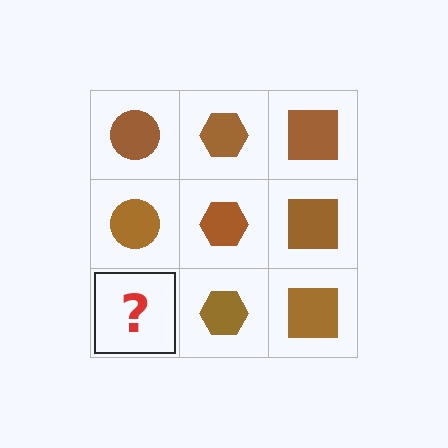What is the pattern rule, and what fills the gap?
The rule is that each column has a consistent shape. The gap should be filled with a brown circle.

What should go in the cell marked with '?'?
The missing cell should contain a brown circle.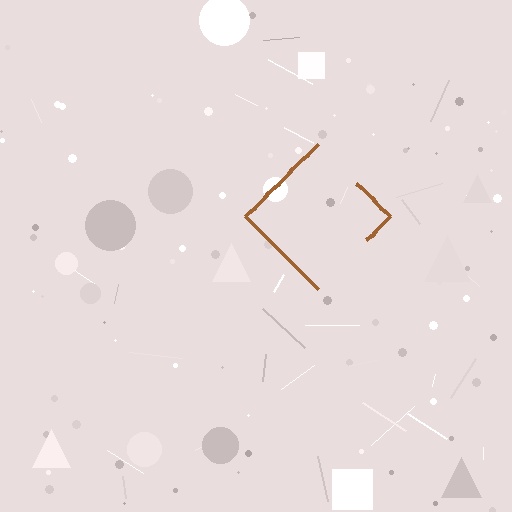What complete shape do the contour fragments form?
The contour fragments form a diamond.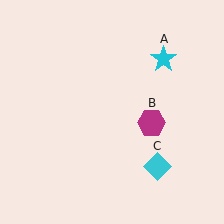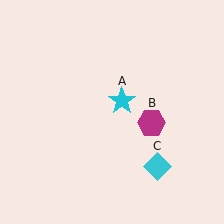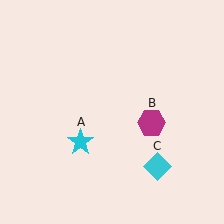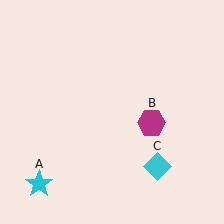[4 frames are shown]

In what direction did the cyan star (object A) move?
The cyan star (object A) moved down and to the left.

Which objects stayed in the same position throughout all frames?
Magenta hexagon (object B) and cyan diamond (object C) remained stationary.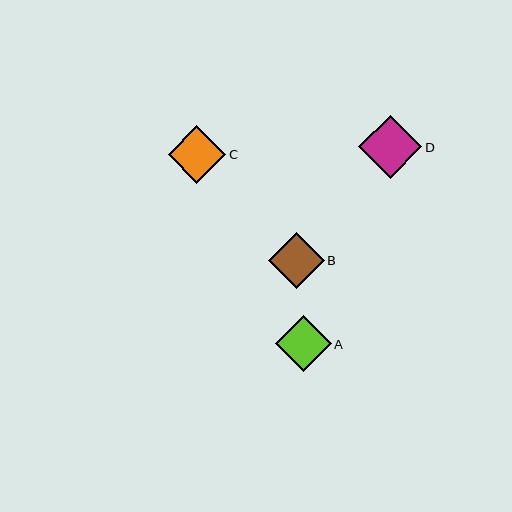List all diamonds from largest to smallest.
From largest to smallest: D, C, B, A.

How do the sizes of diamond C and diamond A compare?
Diamond C and diamond A are approximately the same size.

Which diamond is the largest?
Diamond D is the largest with a size of approximately 63 pixels.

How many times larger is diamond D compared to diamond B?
Diamond D is approximately 1.1 times the size of diamond B.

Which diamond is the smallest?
Diamond A is the smallest with a size of approximately 56 pixels.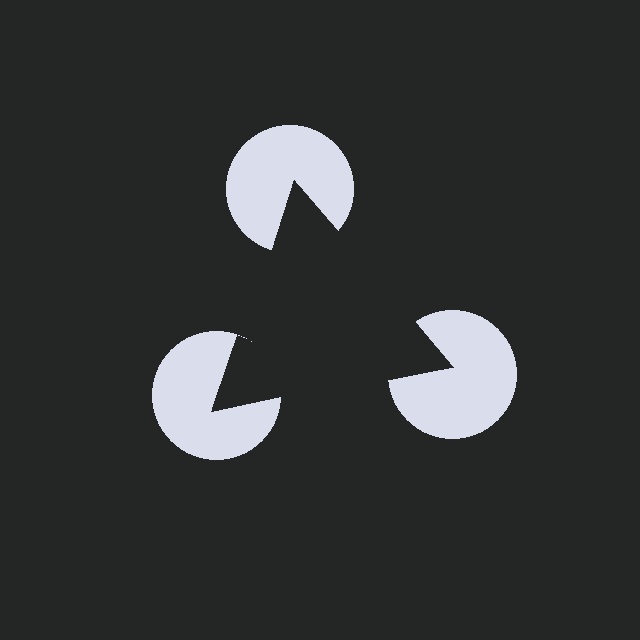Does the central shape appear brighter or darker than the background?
It typically appears slightly darker than the background, even though no actual brightness change is drawn.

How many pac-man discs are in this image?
There are 3 — one at each vertex of the illusory triangle.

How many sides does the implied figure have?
3 sides.